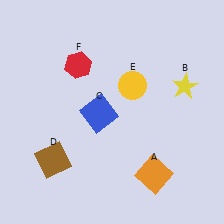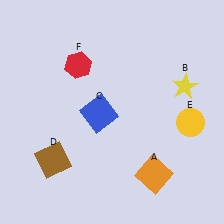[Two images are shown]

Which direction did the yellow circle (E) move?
The yellow circle (E) moved right.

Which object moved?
The yellow circle (E) moved right.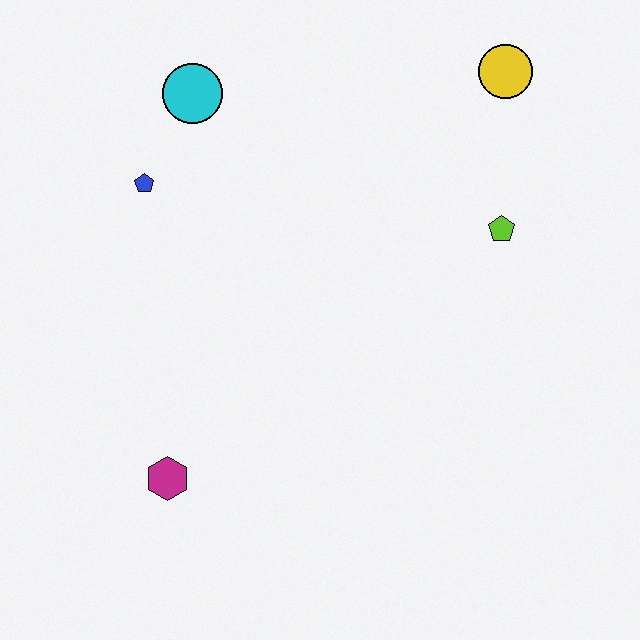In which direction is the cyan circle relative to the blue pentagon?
The cyan circle is above the blue pentagon.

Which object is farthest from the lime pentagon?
The magenta hexagon is farthest from the lime pentagon.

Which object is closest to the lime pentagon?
The yellow circle is closest to the lime pentagon.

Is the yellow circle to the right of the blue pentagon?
Yes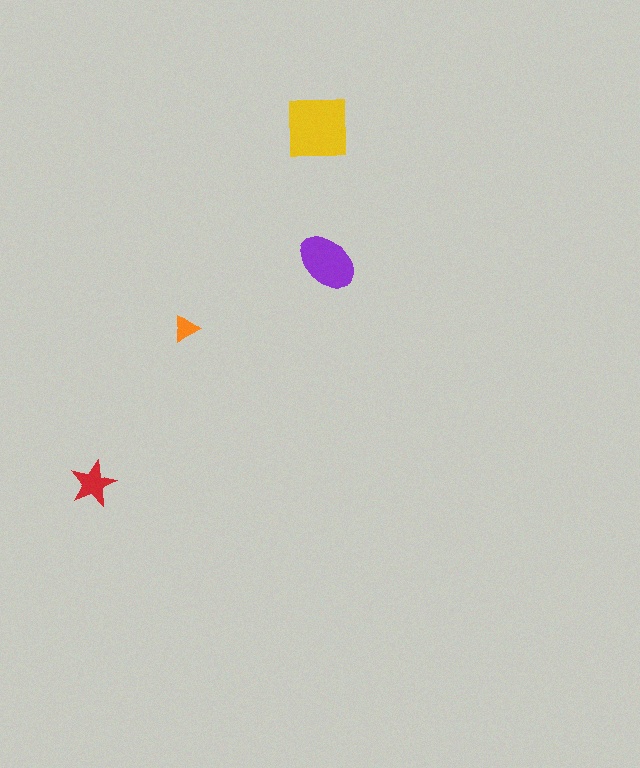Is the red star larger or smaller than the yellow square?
Smaller.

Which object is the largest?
The yellow square.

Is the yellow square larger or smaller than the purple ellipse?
Larger.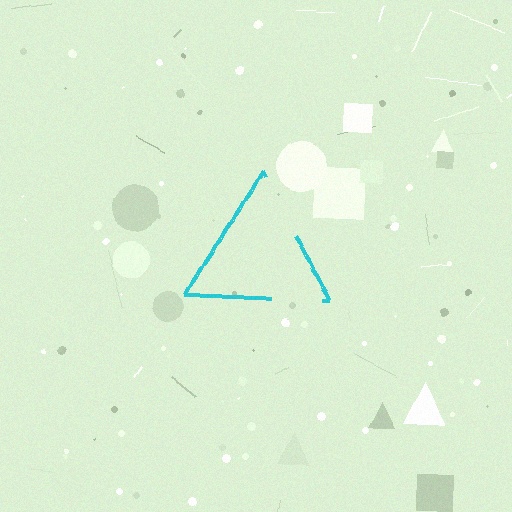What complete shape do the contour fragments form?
The contour fragments form a triangle.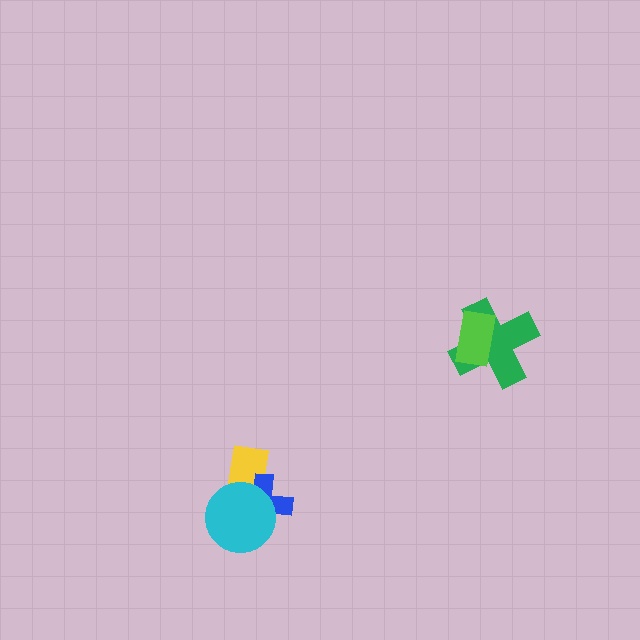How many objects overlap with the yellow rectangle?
2 objects overlap with the yellow rectangle.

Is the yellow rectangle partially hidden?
Yes, it is partially covered by another shape.